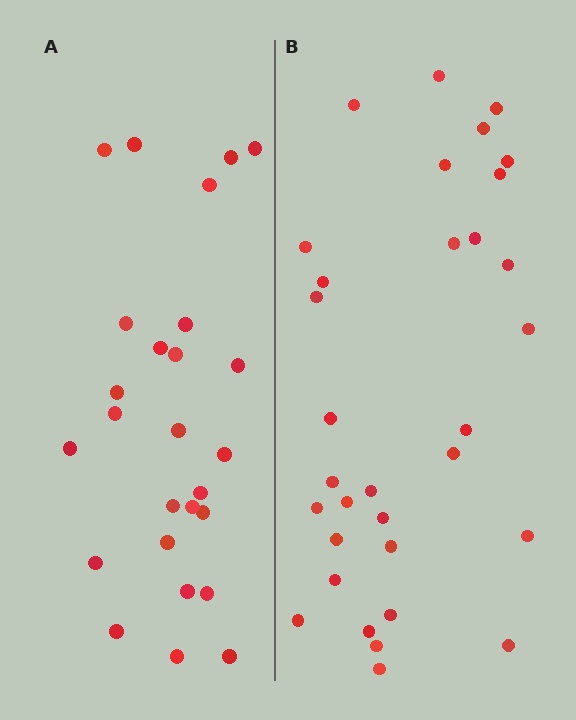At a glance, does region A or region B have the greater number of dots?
Region B (the right region) has more dots.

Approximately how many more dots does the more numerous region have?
Region B has about 6 more dots than region A.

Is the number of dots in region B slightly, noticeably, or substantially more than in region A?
Region B has only slightly more — the two regions are fairly close. The ratio is roughly 1.2 to 1.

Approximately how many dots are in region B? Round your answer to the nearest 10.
About 30 dots. (The exact count is 32, which rounds to 30.)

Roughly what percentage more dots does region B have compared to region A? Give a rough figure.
About 25% more.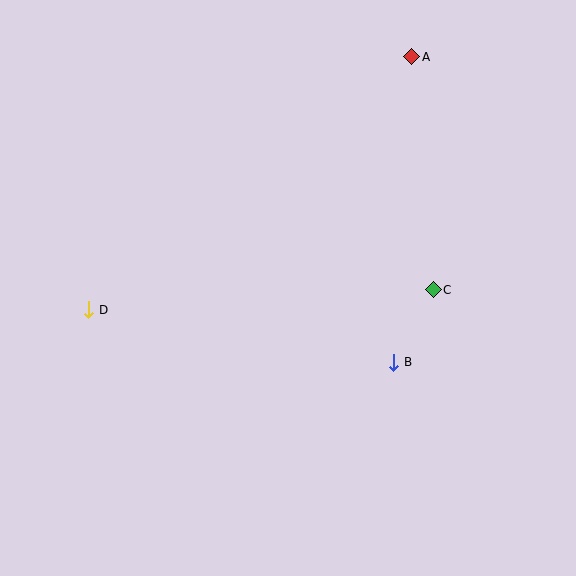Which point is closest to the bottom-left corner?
Point D is closest to the bottom-left corner.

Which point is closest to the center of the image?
Point B at (394, 362) is closest to the center.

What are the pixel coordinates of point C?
Point C is at (433, 290).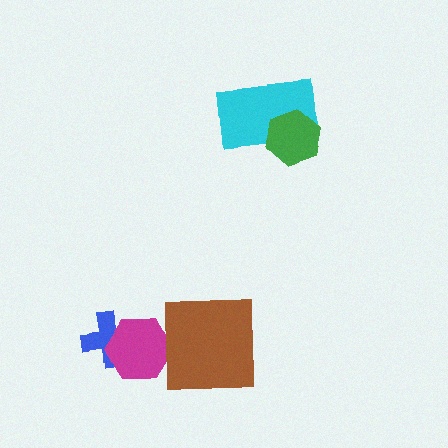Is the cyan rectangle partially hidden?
Yes, it is partially covered by another shape.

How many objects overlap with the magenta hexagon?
1 object overlaps with the magenta hexagon.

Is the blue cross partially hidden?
Yes, it is partially covered by another shape.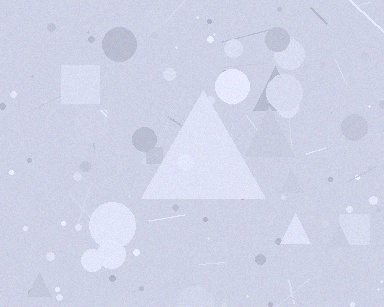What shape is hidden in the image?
A triangle is hidden in the image.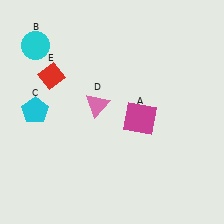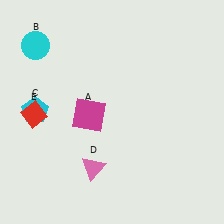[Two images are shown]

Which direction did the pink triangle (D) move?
The pink triangle (D) moved down.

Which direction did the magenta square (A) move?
The magenta square (A) moved left.